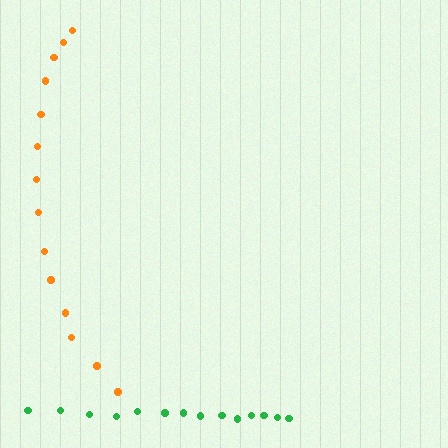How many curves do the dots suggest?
There are 2 distinct paths.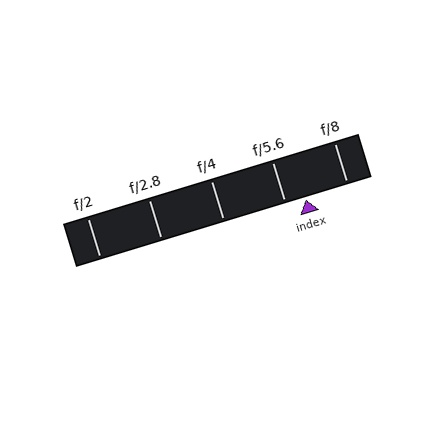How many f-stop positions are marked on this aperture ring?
There are 5 f-stop positions marked.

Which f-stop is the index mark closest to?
The index mark is closest to f/5.6.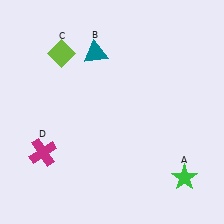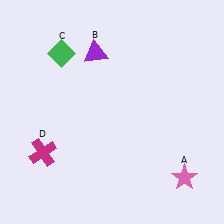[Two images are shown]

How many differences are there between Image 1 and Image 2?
There are 3 differences between the two images.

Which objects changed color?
A changed from green to pink. B changed from teal to purple. C changed from lime to green.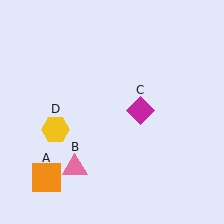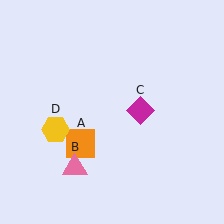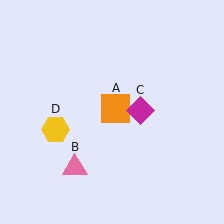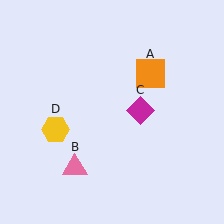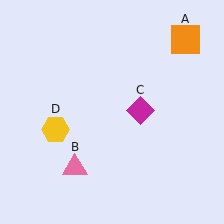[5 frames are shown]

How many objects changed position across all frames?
1 object changed position: orange square (object A).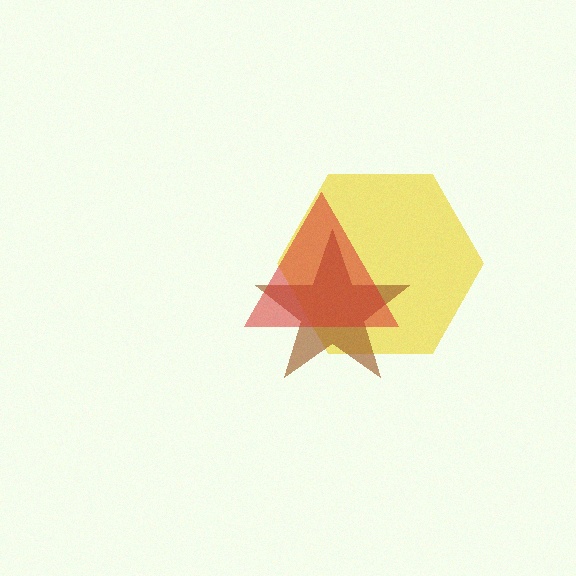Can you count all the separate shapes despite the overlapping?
Yes, there are 3 separate shapes.